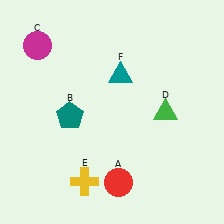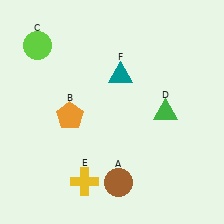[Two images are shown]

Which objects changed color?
A changed from red to brown. B changed from teal to orange. C changed from magenta to lime.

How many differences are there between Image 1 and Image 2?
There are 3 differences between the two images.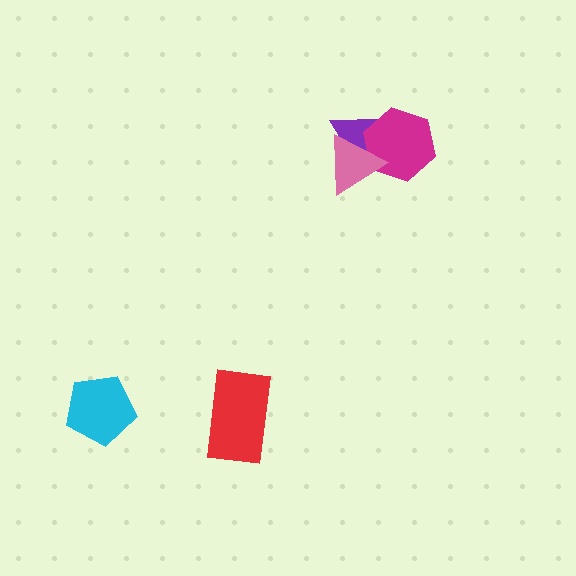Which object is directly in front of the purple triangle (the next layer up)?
The magenta hexagon is directly in front of the purple triangle.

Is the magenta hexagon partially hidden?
Yes, it is partially covered by another shape.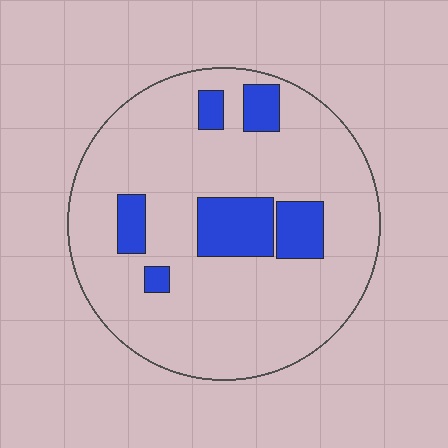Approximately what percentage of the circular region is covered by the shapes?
Approximately 15%.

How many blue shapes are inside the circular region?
6.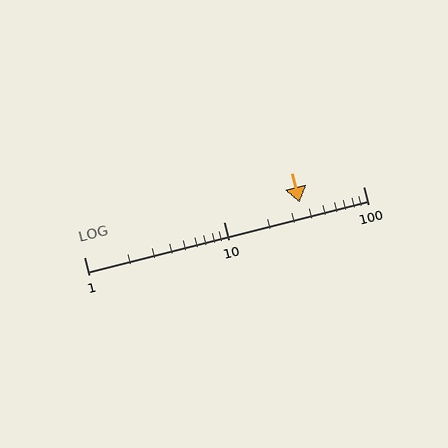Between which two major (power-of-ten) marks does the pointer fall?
The pointer is between 10 and 100.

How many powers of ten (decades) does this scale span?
The scale spans 2 decades, from 1 to 100.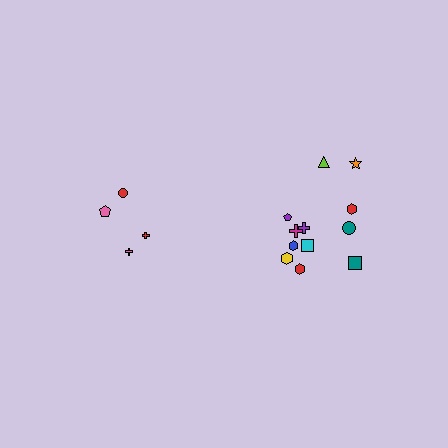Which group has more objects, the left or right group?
The right group.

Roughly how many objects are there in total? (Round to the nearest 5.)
Roughly 15 objects in total.